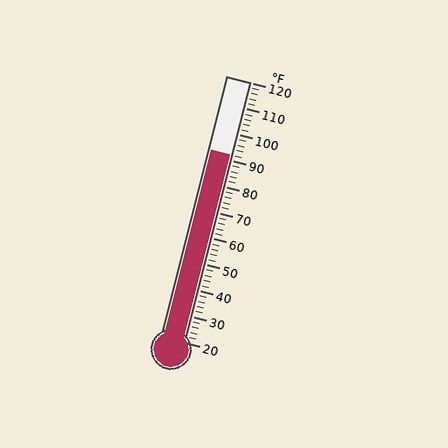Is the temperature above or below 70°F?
The temperature is above 70°F.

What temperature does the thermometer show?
The thermometer shows approximately 92°F.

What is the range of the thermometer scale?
The thermometer scale ranges from 20°F to 120°F.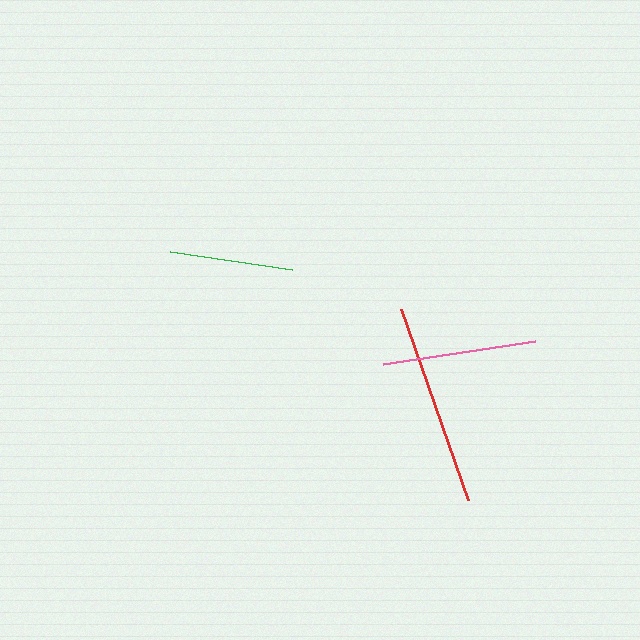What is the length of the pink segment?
The pink segment is approximately 153 pixels long.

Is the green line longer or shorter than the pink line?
The pink line is longer than the green line.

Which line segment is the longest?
The red line is the longest at approximately 203 pixels.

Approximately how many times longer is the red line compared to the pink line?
The red line is approximately 1.3 times the length of the pink line.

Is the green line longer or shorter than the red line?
The red line is longer than the green line.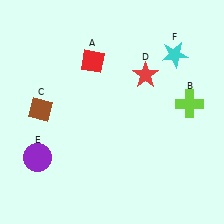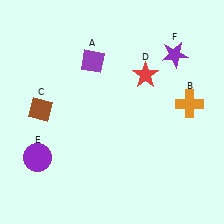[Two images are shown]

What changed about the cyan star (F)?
In Image 1, F is cyan. In Image 2, it changed to purple.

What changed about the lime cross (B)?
In Image 1, B is lime. In Image 2, it changed to orange.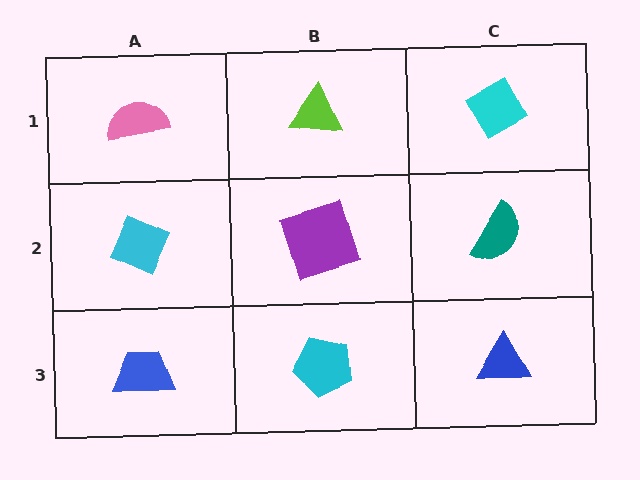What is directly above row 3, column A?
A cyan diamond.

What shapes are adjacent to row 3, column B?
A purple square (row 2, column B), a blue trapezoid (row 3, column A), a blue triangle (row 3, column C).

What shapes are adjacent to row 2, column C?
A cyan diamond (row 1, column C), a blue triangle (row 3, column C), a purple square (row 2, column B).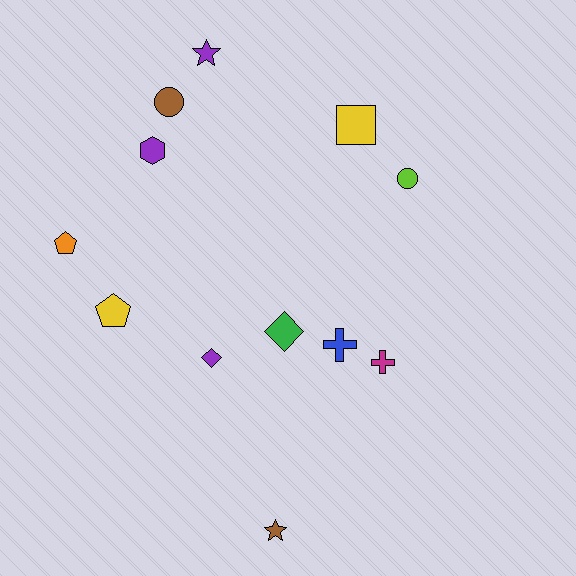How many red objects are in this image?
There are no red objects.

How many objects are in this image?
There are 12 objects.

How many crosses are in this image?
There are 2 crosses.